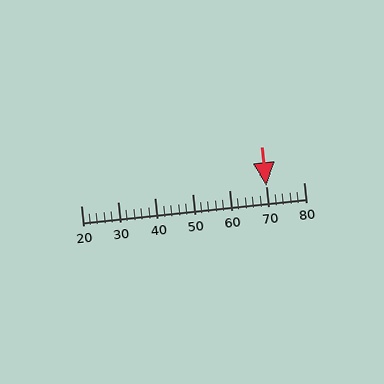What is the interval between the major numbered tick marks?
The major tick marks are spaced 10 units apart.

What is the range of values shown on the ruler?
The ruler shows values from 20 to 80.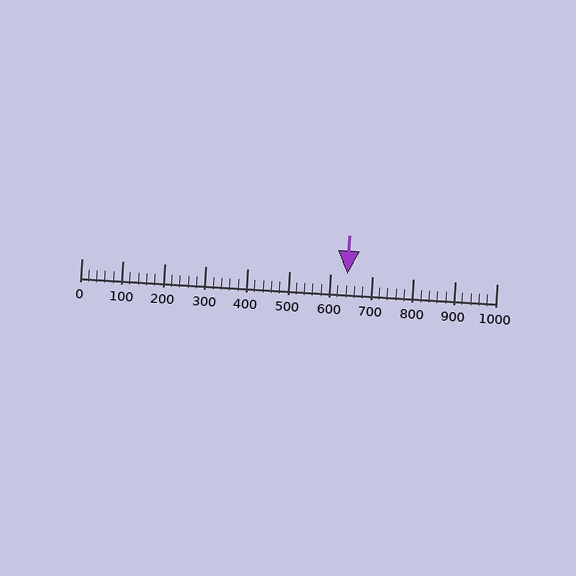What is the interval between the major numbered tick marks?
The major tick marks are spaced 100 units apart.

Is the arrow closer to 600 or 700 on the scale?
The arrow is closer to 600.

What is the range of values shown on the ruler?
The ruler shows values from 0 to 1000.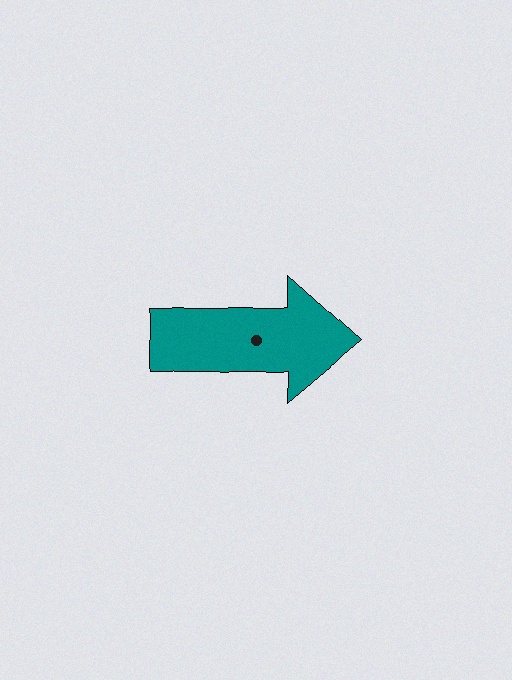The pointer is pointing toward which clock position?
Roughly 3 o'clock.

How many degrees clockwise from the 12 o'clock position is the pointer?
Approximately 91 degrees.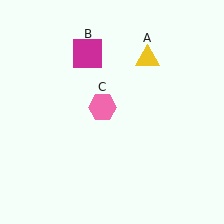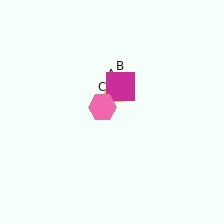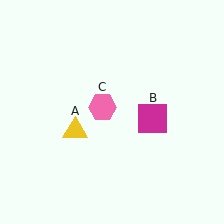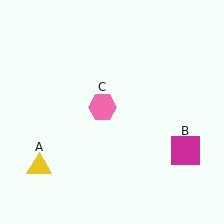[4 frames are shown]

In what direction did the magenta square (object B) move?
The magenta square (object B) moved down and to the right.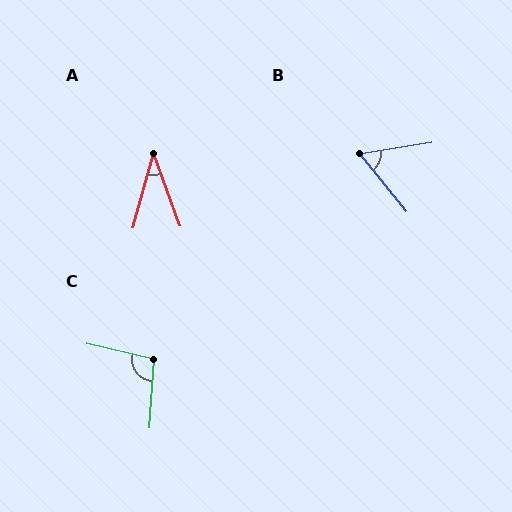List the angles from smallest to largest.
A (36°), B (60°), C (99°).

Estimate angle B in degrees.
Approximately 60 degrees.